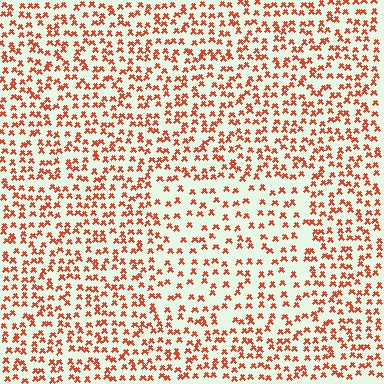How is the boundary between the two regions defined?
The boundary is defined by a change in element density (approximately 1.6x ratio). All elements are the same color, size, and shape.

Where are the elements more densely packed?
The elements are more densely packed outside the rectangle boundary.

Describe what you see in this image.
The image contains small red elements arranged at two different densities. A rectangle-shaped region is visible where the elements are less densely packed than the surrounding area.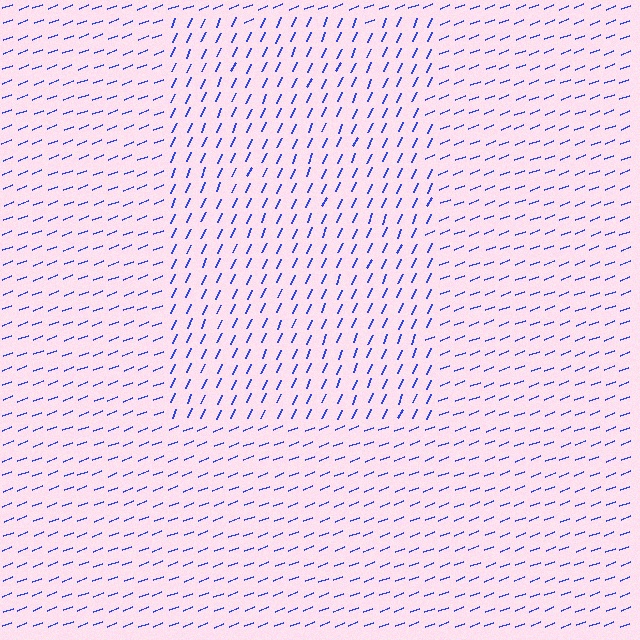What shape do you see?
I see a rectangle.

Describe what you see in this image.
The image is filled with small blue line segments. A rectangle region in the image has lines oriented differently from the surrounding lines, creating a visible texture boundary.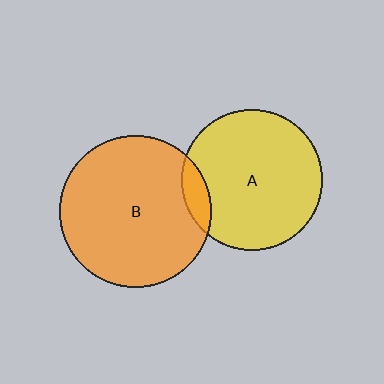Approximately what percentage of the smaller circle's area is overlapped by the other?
Approximately 10%.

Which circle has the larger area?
Circle B (orange).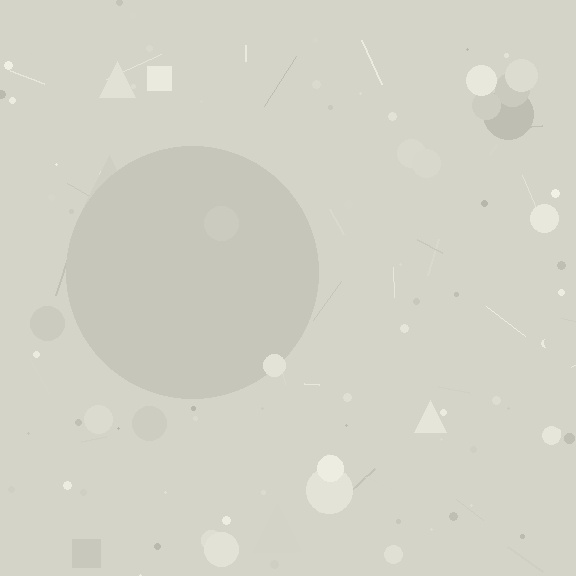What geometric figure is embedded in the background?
A circle is embedded in the background.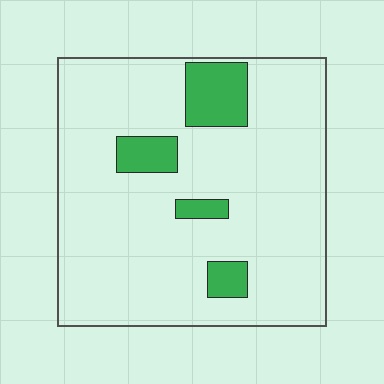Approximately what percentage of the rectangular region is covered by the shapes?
Approximately 10%.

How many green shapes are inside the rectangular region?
4.